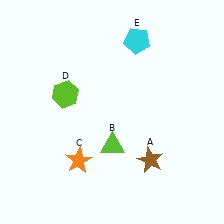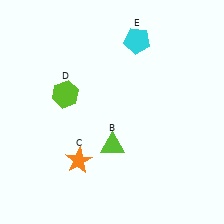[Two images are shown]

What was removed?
The brown star (A) was removed in Image 2.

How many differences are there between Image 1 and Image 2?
There is 1 difference between the two images.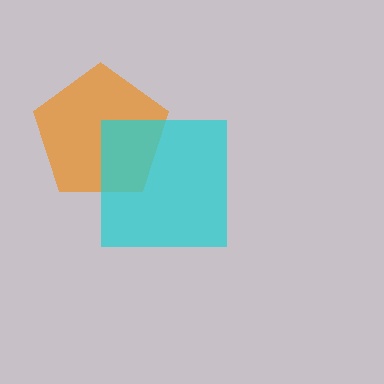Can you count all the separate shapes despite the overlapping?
Yes, there are 2 separate shapes.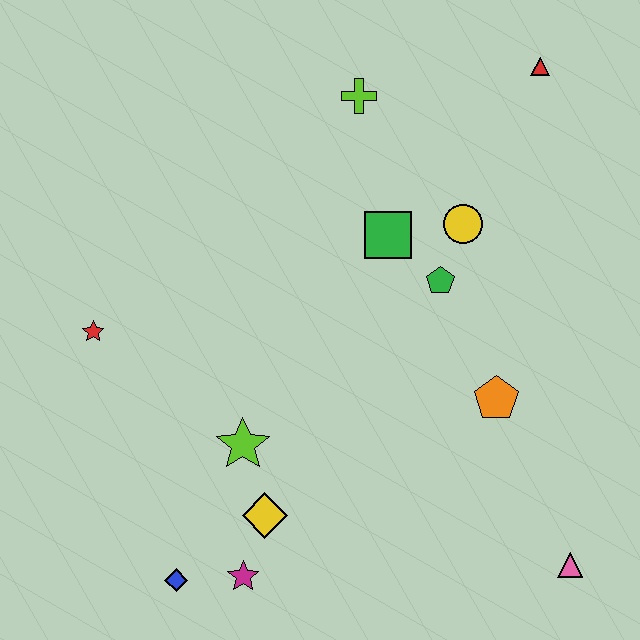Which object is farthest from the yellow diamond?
The red triangle is farthest from the yellow diamond.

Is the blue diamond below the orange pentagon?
Yes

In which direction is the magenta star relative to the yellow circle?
The magenta star is below the yellow circle.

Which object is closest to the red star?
The lime star is closest to the red star.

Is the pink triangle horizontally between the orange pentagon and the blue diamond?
No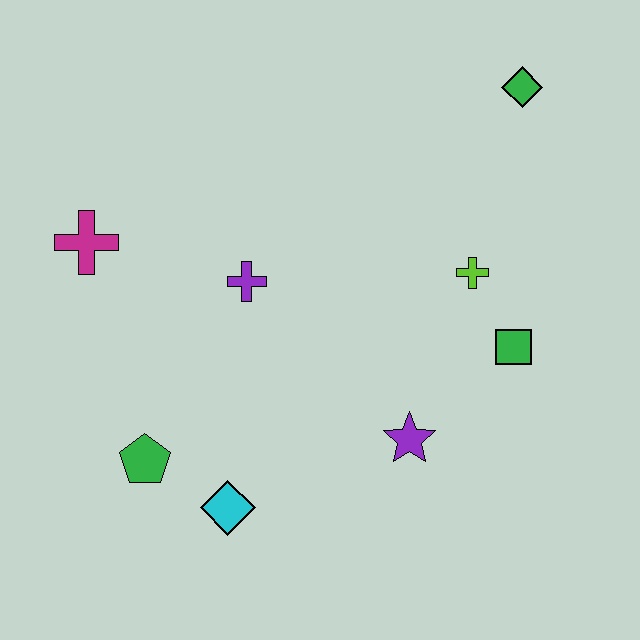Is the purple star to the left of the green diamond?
Yes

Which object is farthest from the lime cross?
The magenta cross is farthest from the lime cross.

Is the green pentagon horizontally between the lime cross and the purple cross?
No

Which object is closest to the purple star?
The green square is closest to the purple star.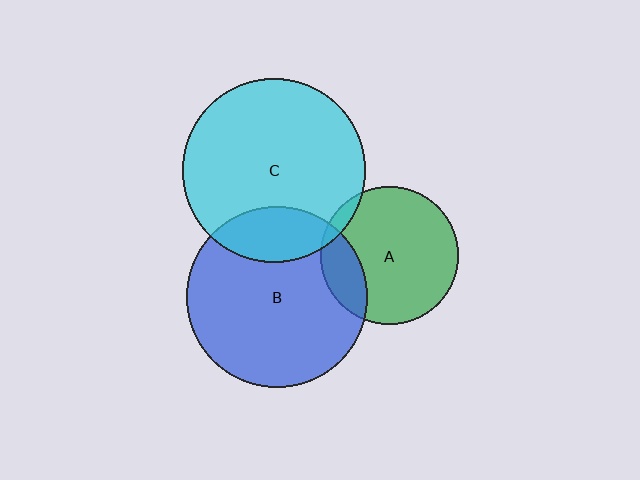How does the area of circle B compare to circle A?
Approximately 1.7 times.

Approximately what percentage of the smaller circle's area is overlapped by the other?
Approximately 20%.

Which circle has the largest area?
Circle C (cyan).